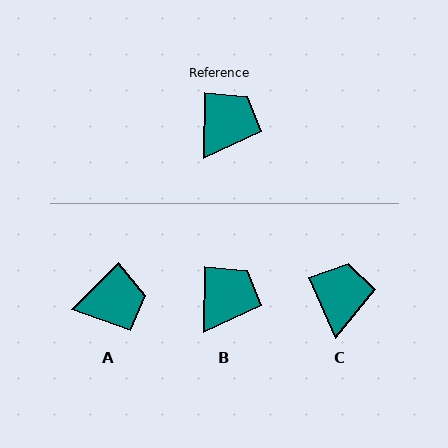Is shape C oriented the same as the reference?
No, it is off by about 25 degrees.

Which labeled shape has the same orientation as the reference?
B.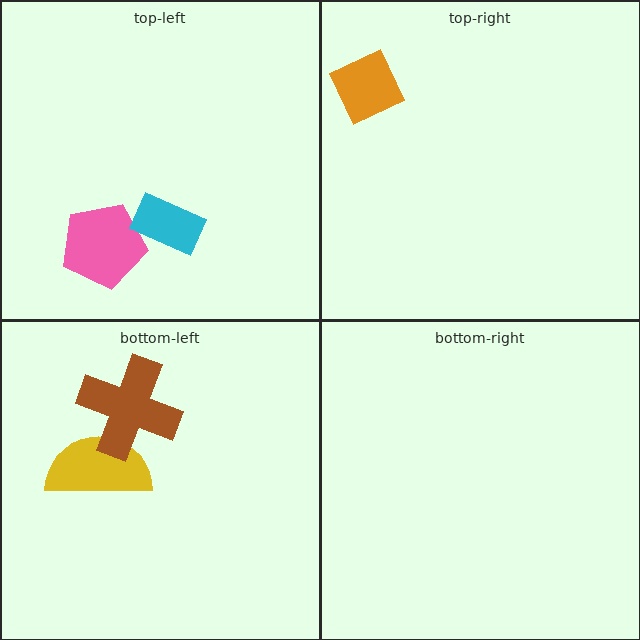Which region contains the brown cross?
The bottom-left region.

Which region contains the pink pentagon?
The top-left region.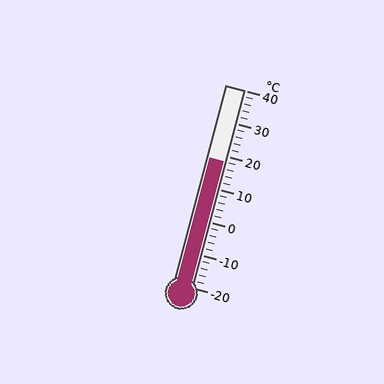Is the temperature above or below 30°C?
The temperature is below 30°C.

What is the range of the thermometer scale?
The thermometer scale ranges from -20°C to 40°C.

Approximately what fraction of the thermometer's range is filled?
The thermometer is filled to approximately 65% of its range.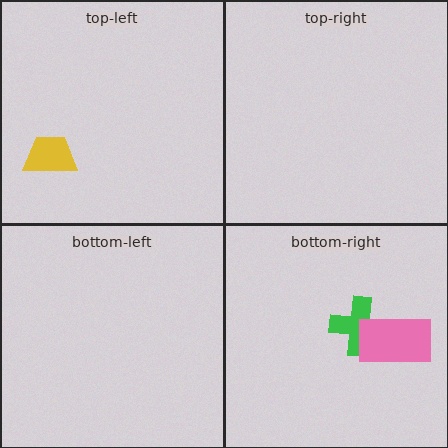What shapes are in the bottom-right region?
The green cross, the pink rectangle.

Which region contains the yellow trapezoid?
The top-left region.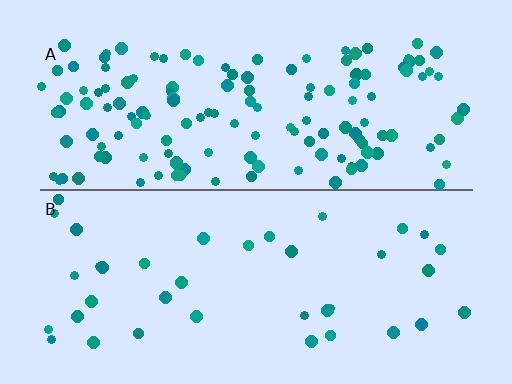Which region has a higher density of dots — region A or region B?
A (the top).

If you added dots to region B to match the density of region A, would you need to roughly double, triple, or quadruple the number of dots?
Approximately quadruple.